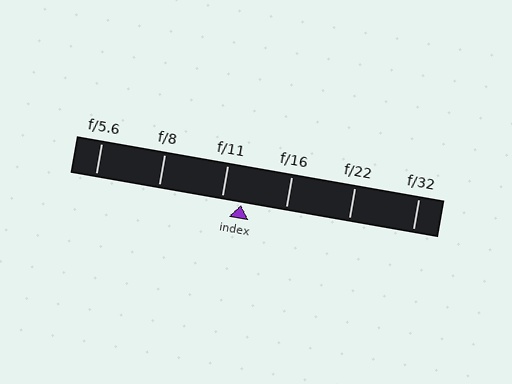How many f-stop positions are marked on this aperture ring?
There are 6 f-stop positions marked.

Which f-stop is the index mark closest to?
The index mark is closest to f/11.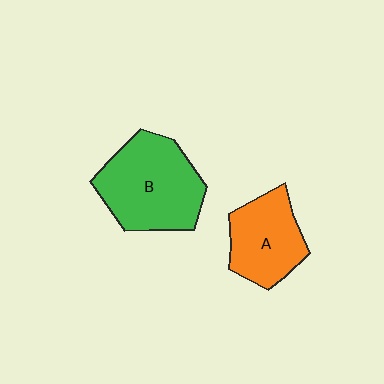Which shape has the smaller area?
Shape A (orange).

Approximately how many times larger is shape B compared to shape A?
Approximately 1.4 times.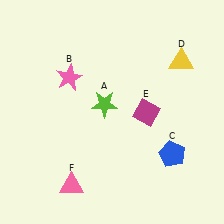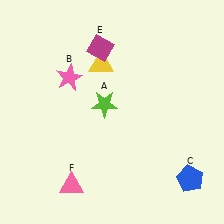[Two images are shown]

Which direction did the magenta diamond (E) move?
The magenta diamond (E) moved up.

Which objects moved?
The objects that moved are: the blue pentagon (C), the yellow triangle (D), the magenta diamond (E).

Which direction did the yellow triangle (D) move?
The yellow triangle (D) moved left.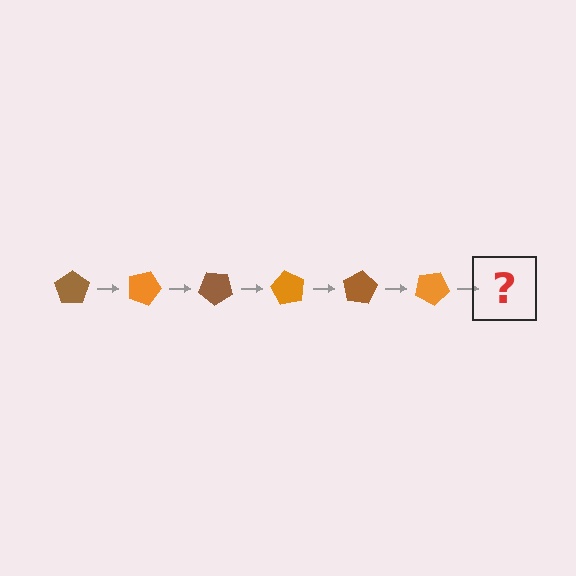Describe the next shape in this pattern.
It should be a brown pentagon, rotated 120 degrees from the start.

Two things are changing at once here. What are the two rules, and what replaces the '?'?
The two rules are that it rotates 20 degrees each step and the color cycles through brown and orange. The '?' should be a brown pentagon, rotated 120 degrees from the start.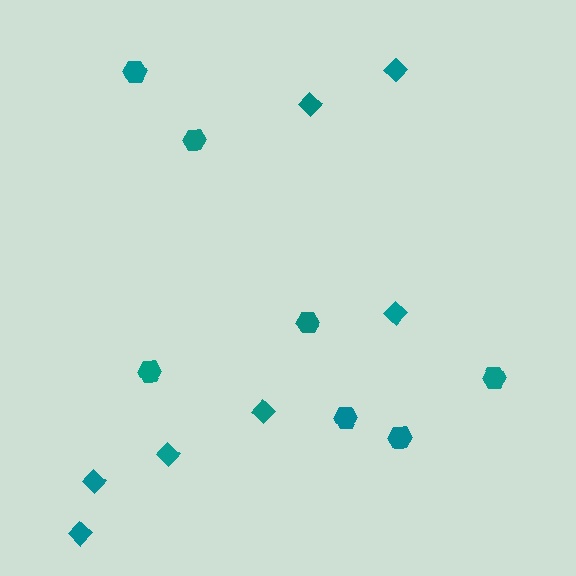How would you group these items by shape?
There are 2 groups: one group of hexagons (7) and one group of diamonds (7).